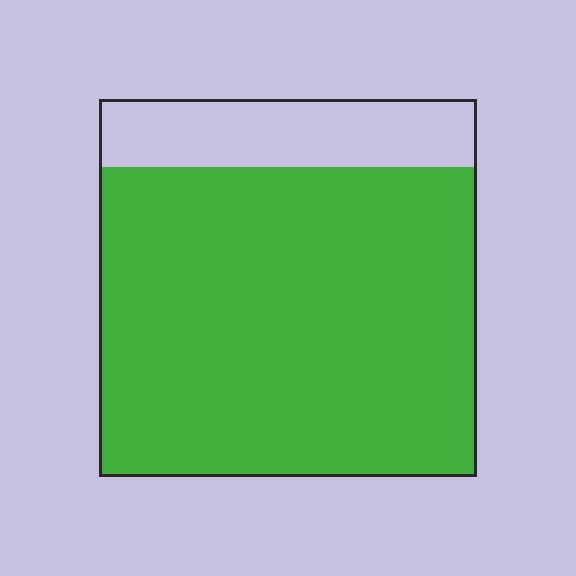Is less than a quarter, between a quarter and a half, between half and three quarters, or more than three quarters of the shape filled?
More than three quarters.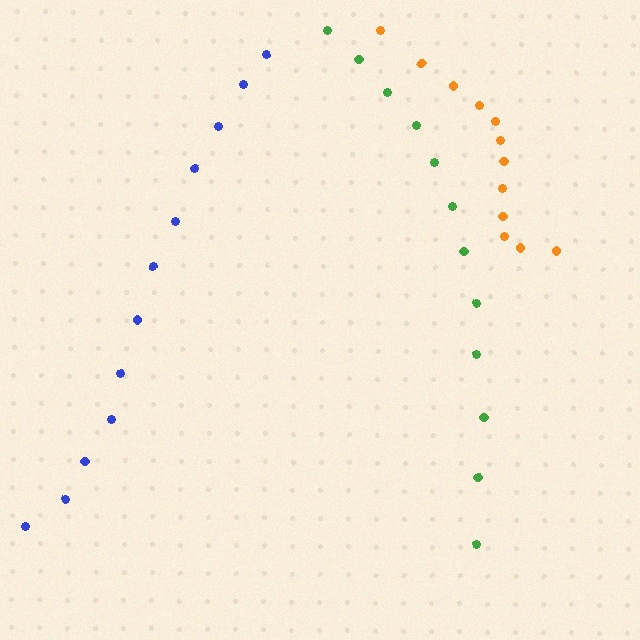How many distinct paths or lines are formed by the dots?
There are 3 distinct paths.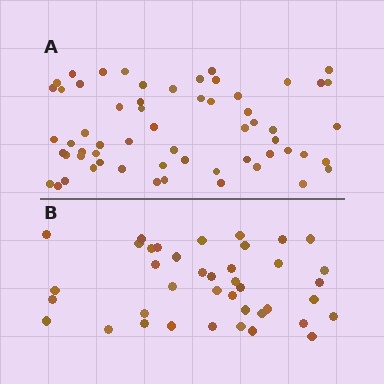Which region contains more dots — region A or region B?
Region A (the top region) has more dots.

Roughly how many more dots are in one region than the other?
Region A has approximately 20 more dots than region B.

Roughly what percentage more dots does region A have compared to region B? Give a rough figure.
About 50% more.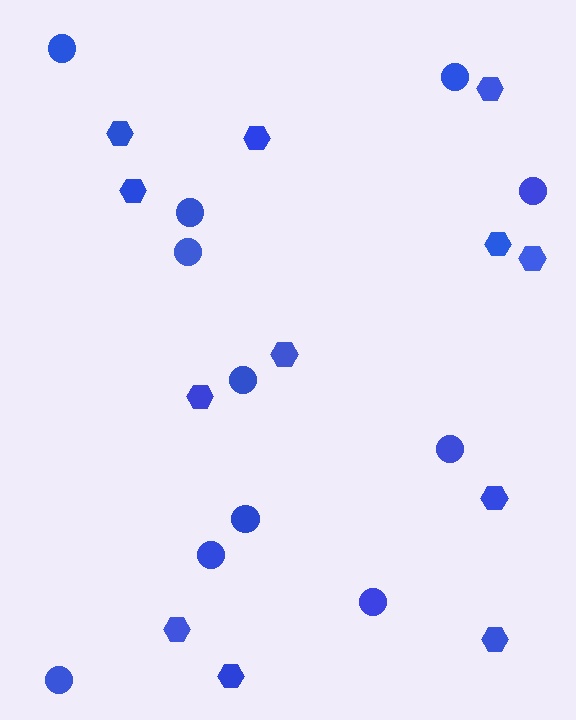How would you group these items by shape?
There are 2 groups: one group of circles (11) and one group of hexagons (12).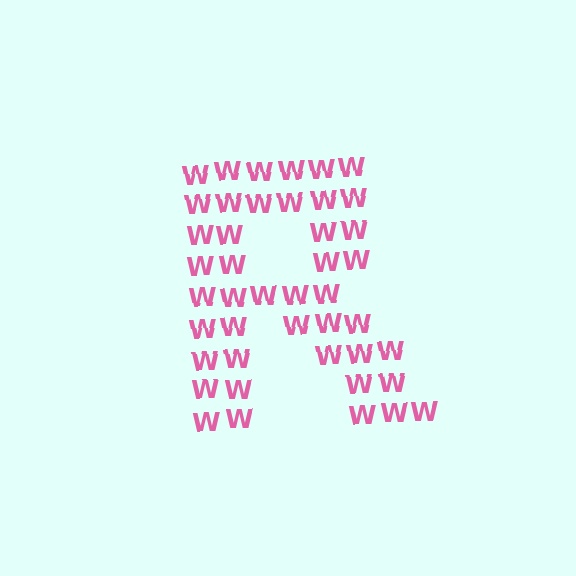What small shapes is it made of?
It is made of small letter W's.